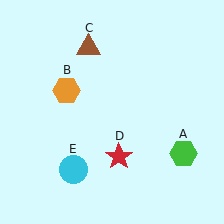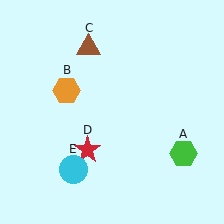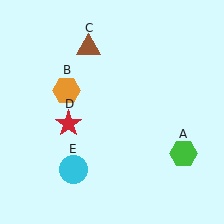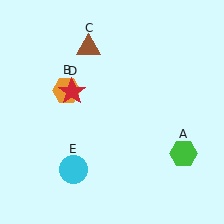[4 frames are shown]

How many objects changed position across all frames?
1 object changed position: red star (object D).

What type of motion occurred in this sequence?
The red star (object D) rotated clockwise around the center of the scene.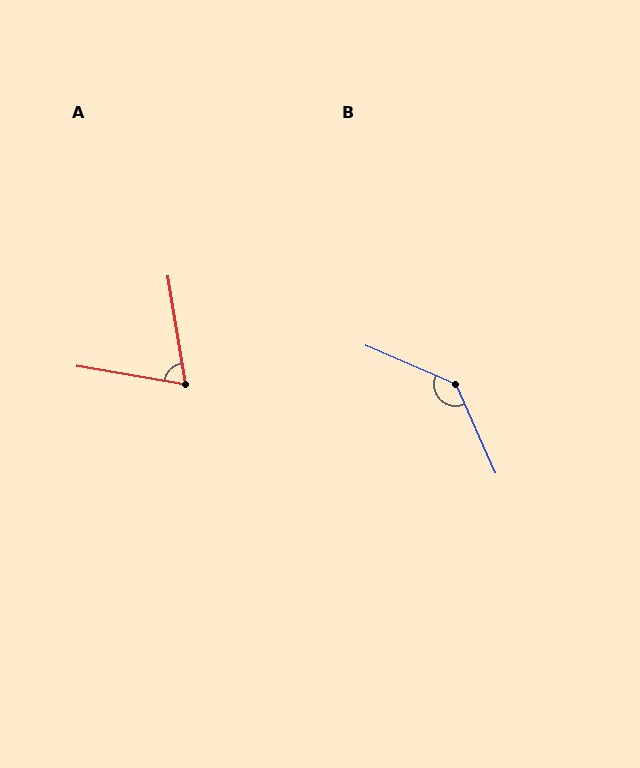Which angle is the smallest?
A, at approximately 71 degrees.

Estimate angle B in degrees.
Approximately 137 degrees.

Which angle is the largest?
B, at approximately 137 degrees.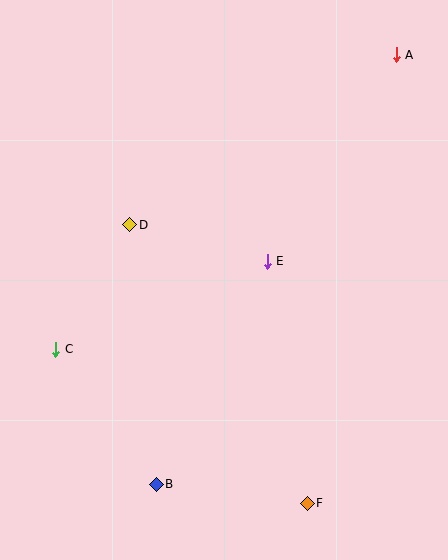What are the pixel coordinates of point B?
Point B is at (156, 484).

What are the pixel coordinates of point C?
Point C is at (56, 349).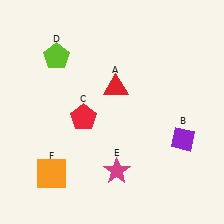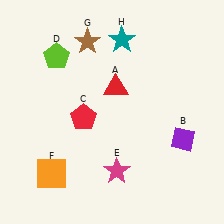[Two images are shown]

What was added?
A brown star (G), a teal star (H) were added in Image 2.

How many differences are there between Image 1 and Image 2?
There are 2 differences between the two images.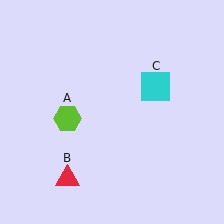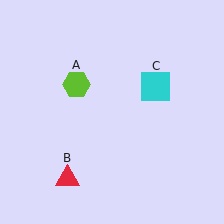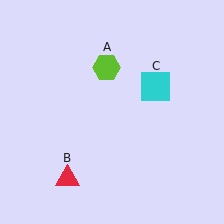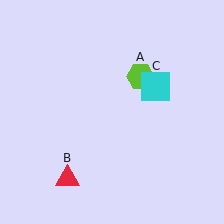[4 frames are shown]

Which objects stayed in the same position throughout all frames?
Red triangle (object B) and cyan square (object C) remained stationary.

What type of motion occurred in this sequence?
The lime hexagon (object A) rotated clockwise around the center of the scene.